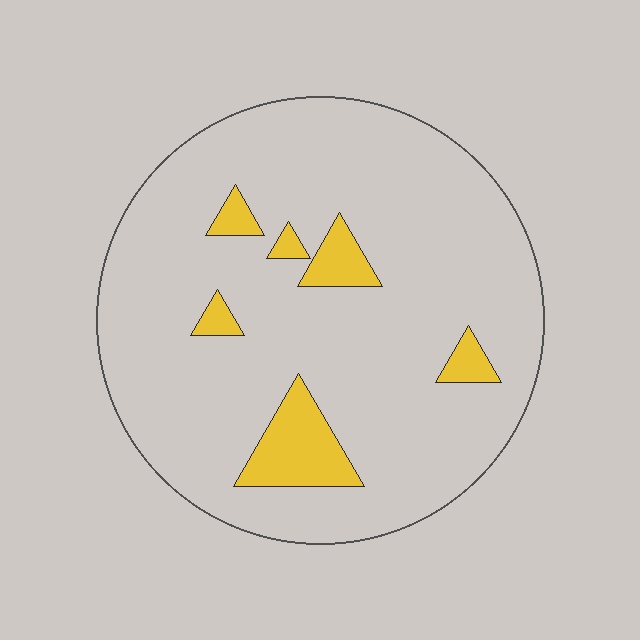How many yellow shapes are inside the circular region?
6.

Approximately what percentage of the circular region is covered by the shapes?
Approximately 10%.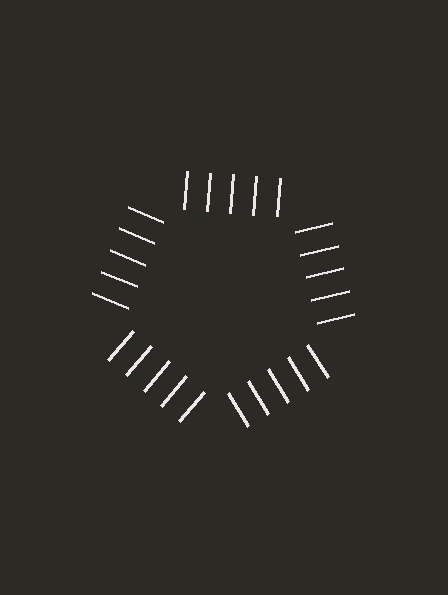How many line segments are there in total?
25 — 5 along each of the 5 edges.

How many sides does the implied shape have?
5 sides — the line-ends trace a pentagon.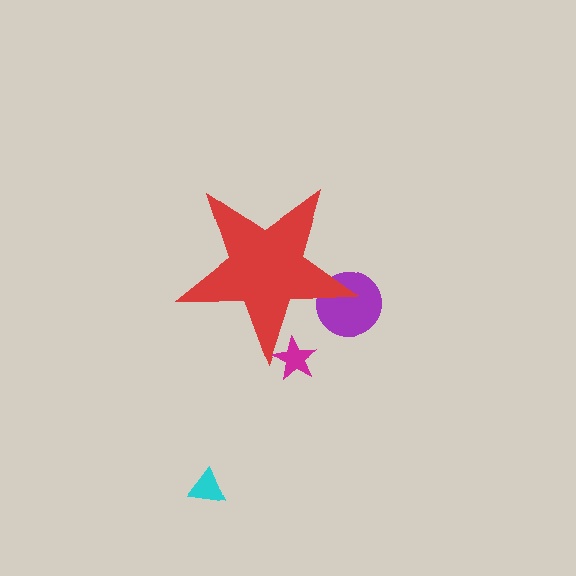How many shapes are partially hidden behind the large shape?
2 shapes are partially hidden.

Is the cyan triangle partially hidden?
No, the cyan triangle is fully visible.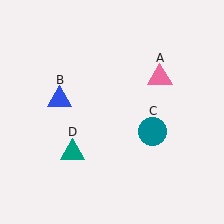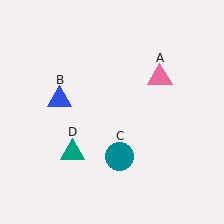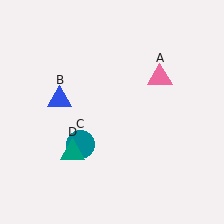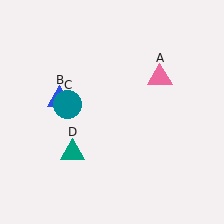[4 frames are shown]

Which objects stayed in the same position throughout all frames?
Pink triangle (object A) and blue triangle (object B) and teal triangle (object D) remained stationary.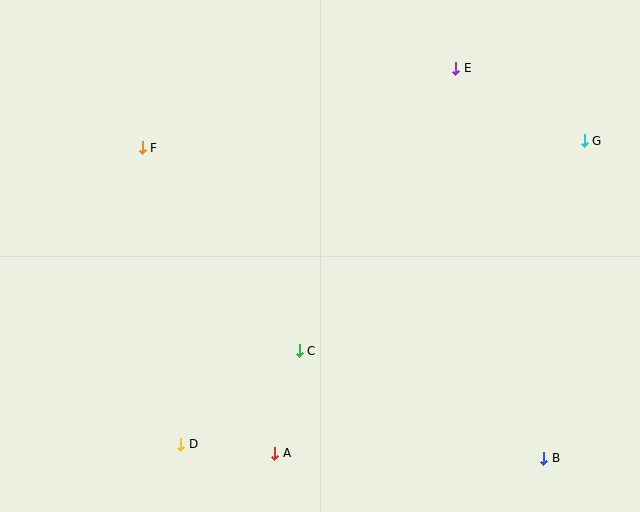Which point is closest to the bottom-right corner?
Point B is closest to the bottom-right corner.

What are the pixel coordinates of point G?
Point G is at (584, 141).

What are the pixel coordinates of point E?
Point E is at (456, 68).